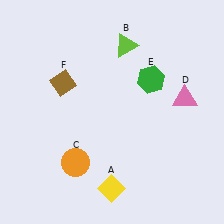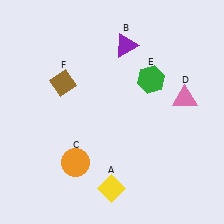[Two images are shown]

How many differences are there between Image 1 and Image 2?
There is 1 difference between the two images.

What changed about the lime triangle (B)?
In Image 1, B is lime. In Image 2, it changed to purple.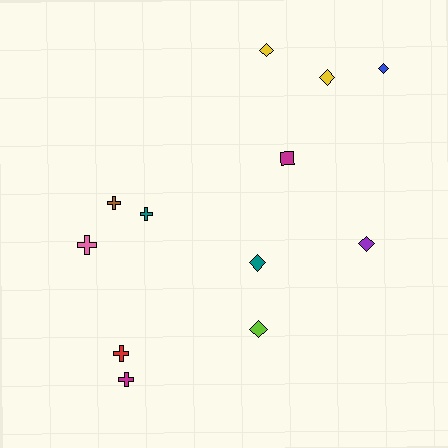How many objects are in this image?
There are 12 objects.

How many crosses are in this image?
There are 5 crosses.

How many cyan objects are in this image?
There are no cyan objects.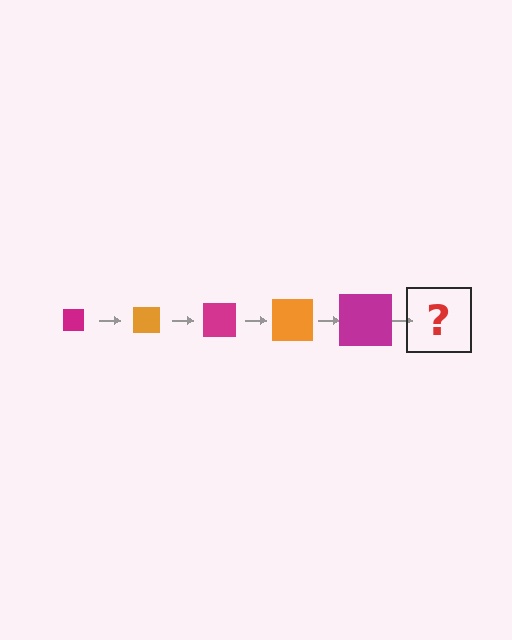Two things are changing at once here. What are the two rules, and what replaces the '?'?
The two rules are that the square grows larger each step and the color cycles through magenta and orange. The '?' should be an orange square, larger than the previous one.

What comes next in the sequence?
The next element should be an orange square, larger than the previous one.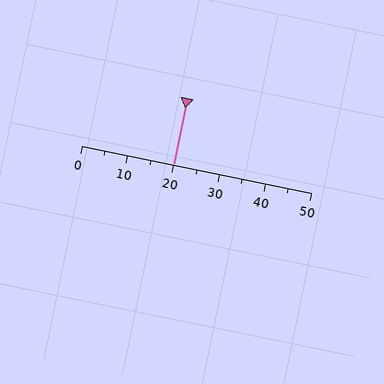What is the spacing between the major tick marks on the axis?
The major ticks are spaced 10 apart.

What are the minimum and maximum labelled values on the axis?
The axis runs from 0 to 50.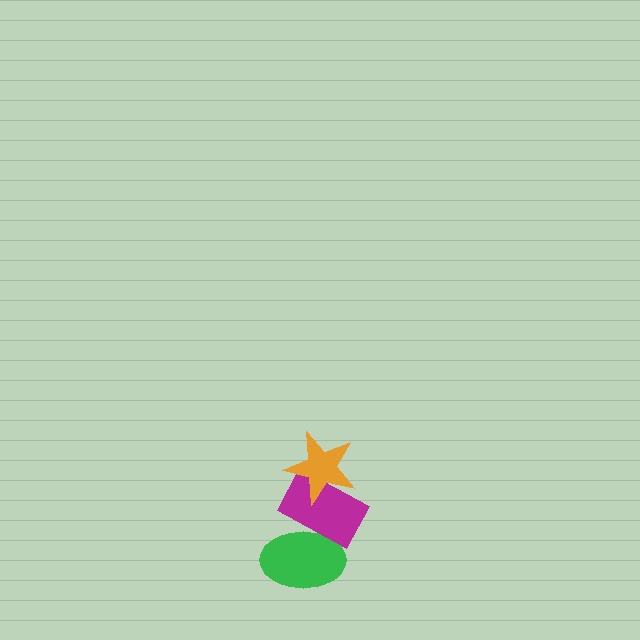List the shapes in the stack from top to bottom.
From top to bottom: the orange star, the magenta rectangle, the green ellipse.